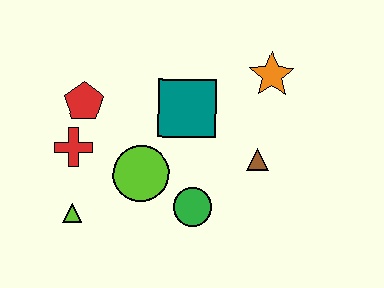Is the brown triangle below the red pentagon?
Yes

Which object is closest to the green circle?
The lime circle is closest to the green circle.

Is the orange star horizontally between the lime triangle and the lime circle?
No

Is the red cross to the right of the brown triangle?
No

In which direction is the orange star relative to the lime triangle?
The orange star is to the right of the lime triangle.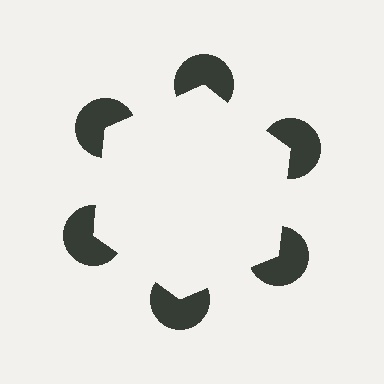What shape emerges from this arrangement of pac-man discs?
An illusory hexagon — its edges are inferred from the aligned wedge cuts in the pac-man discs, not physically drawn.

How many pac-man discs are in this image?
There are 6 — one at each vertex of the illusory hexagon.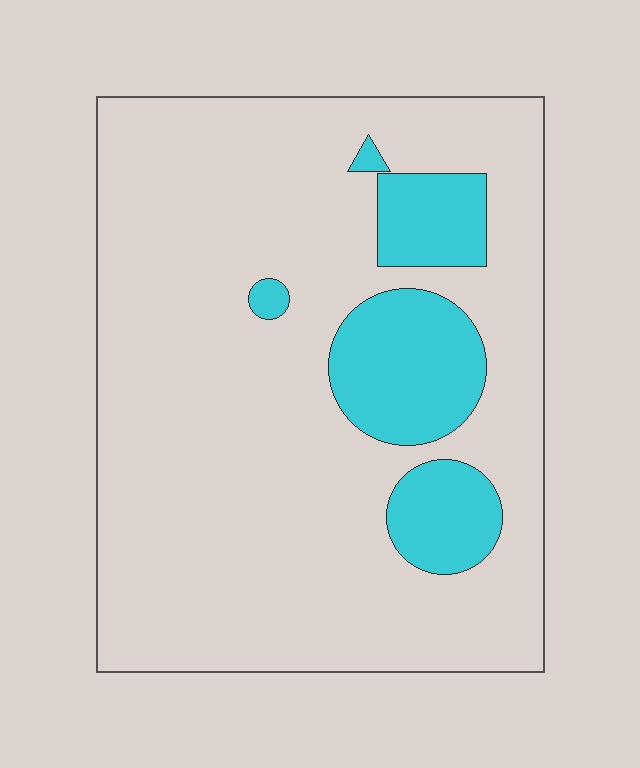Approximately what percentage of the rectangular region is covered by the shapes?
Approximately 15%.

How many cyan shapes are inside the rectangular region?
5.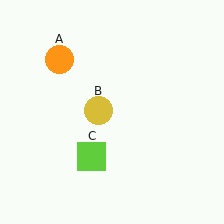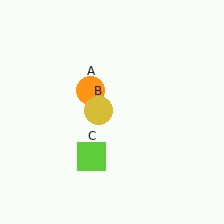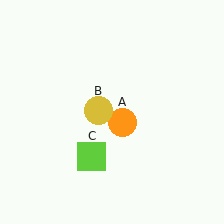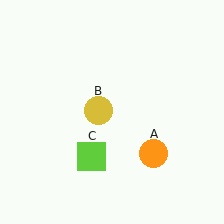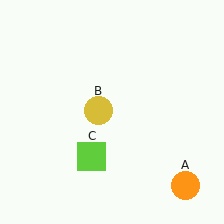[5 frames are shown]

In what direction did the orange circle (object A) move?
The orange circle (object A) moved down and to the right.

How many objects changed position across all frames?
1 object changed position: orange circle (object A).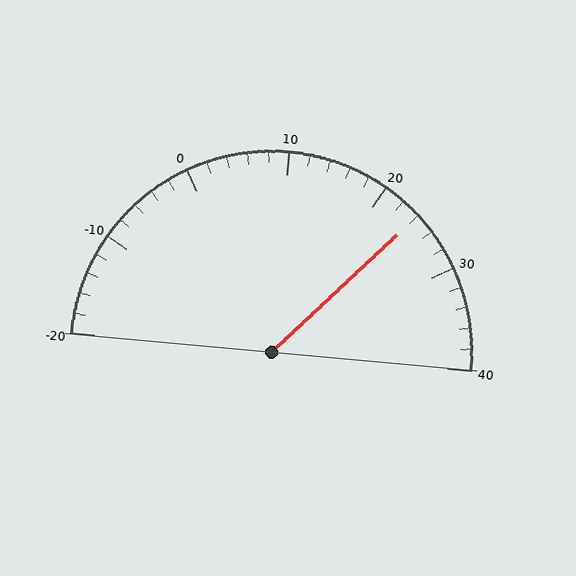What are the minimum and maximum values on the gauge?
The gauge ranges from -20 to 40.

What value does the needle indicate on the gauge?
The needle indicates approximately 24.